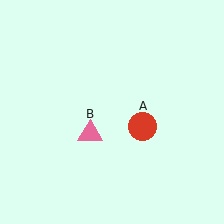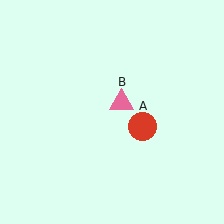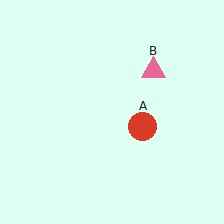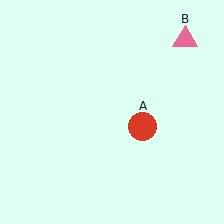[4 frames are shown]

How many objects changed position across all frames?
1 object changed position: pink triangle (object B).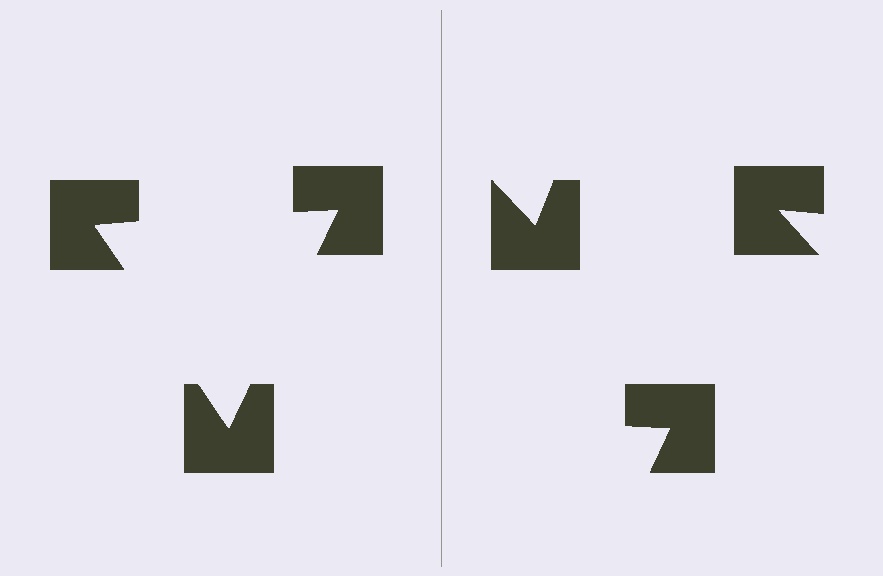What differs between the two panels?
The notched squares are positioned identically on both sides; only the wedge orientations differ. On the left they align to a triangle; on the right they are misaligned.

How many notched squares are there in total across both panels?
6 — 3 on each side.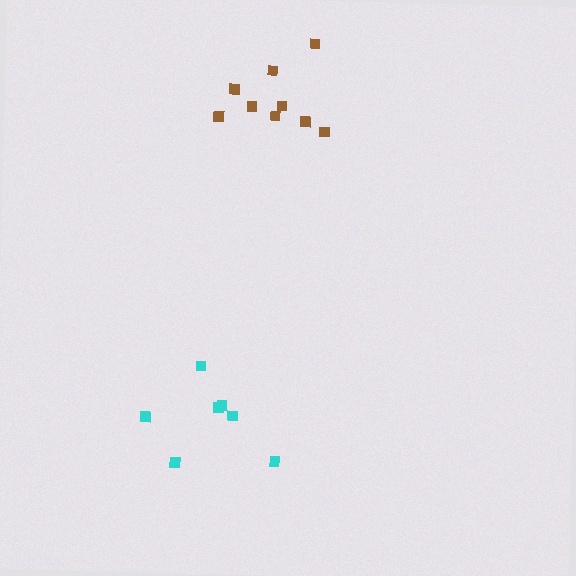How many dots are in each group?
Group 1: 9 dots, Group 2: 7 dots (16 total).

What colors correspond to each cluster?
The clusters are colored: brown, cyan.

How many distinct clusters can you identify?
There are 2 distinct clusters.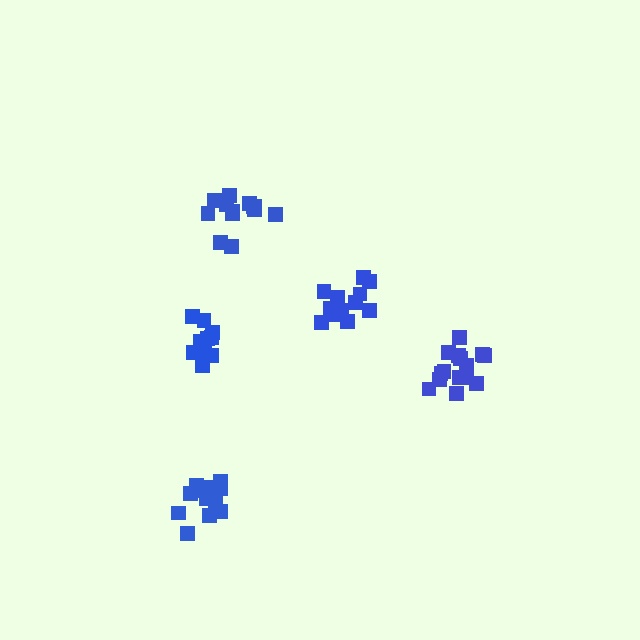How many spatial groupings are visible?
There are 5 spatial groupings.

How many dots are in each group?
Group 1: 13 dots, Group 2: 16 dots, Group 3: 13 dots, Group 4: 14 dots, Group 5: 11 dots (67 total).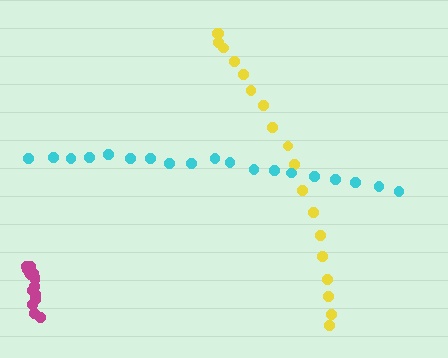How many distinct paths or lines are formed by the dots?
There are 3 distinct paths.